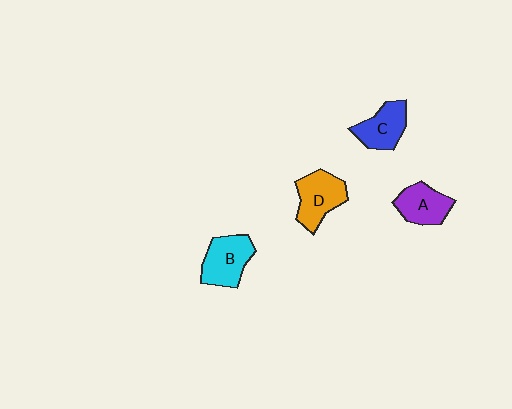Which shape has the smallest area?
Shape A (purple).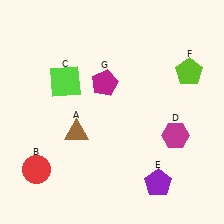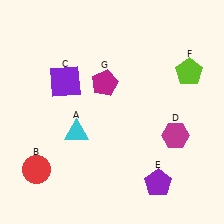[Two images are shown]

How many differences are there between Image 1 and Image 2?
There are 2 differences between the two images.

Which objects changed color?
A changed from brown to cyan. C changed from lime to purple.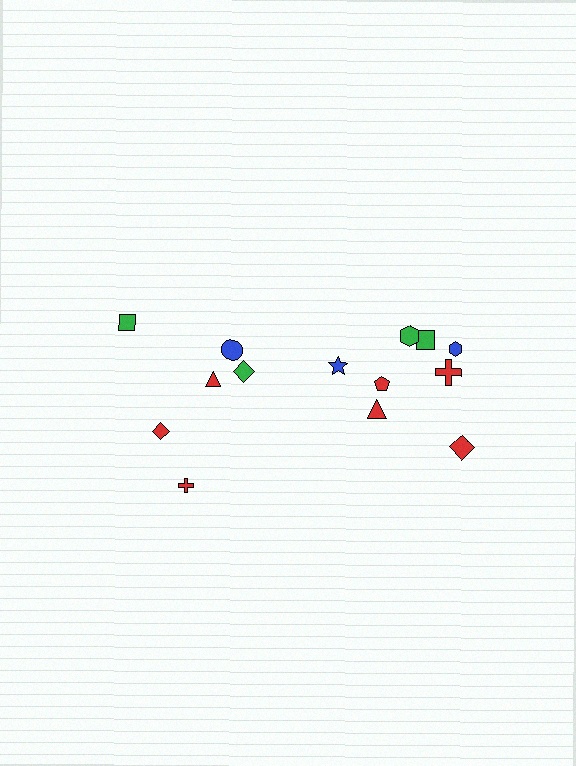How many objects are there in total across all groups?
There are 14 objects.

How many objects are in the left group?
There are 6 objects.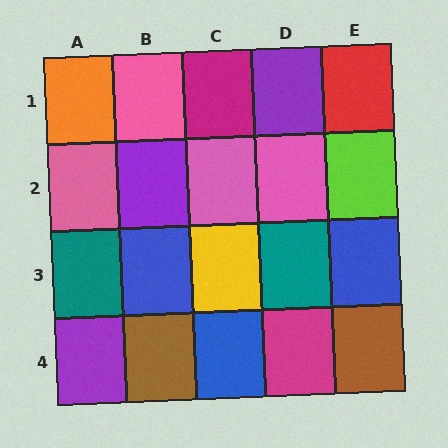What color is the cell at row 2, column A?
Pink.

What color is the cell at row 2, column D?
Pink.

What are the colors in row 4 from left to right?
Purple, brown, blue, magenta, brown.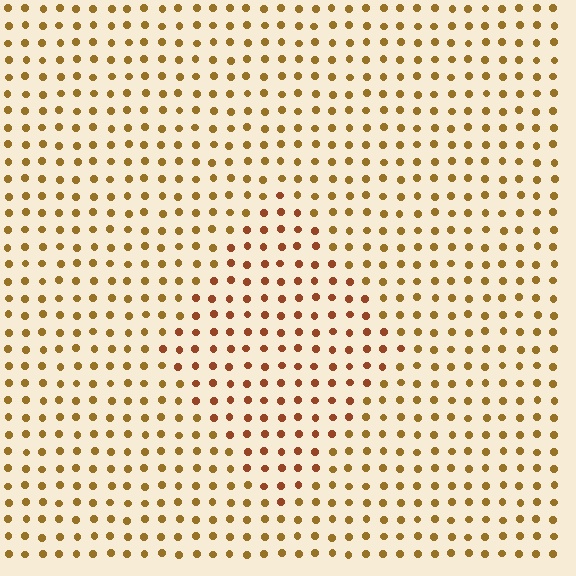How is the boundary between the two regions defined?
The boundary is defined purely by a slight shift in hue (about 24 degrees). Spacing, size, and orientation are identical on both sides.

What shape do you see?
I see a diamond.